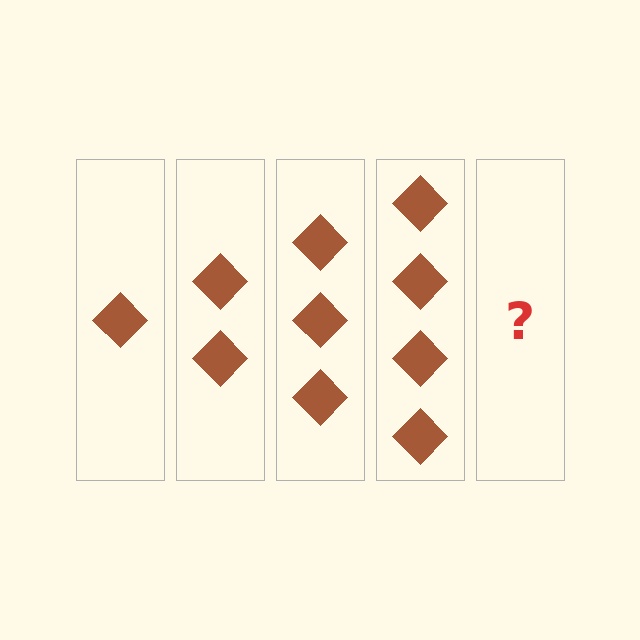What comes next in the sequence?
The next element should be 5 diamonds.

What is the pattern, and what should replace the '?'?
The pattern is that each step adds one more diamond. The '?' should be 5 diamonds.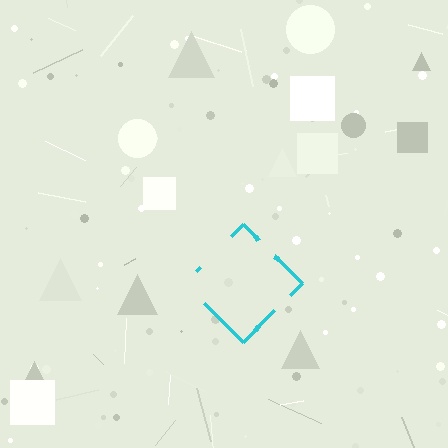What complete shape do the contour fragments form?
The contour fragments form a diamond.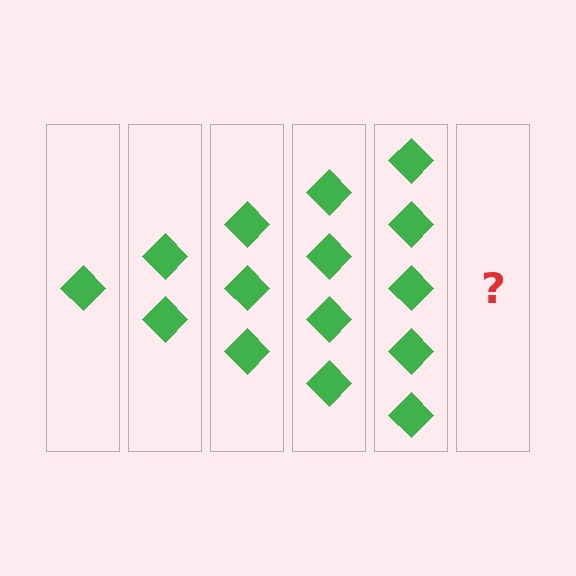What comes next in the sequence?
The next element should be 6 diamonds.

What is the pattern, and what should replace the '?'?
The pattern is that each step adds one more diamond. The '?' should be 6 diamonds.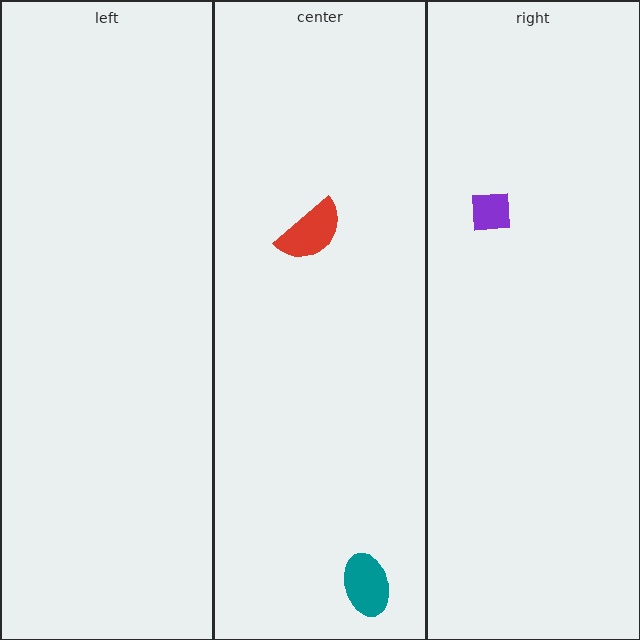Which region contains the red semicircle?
The center region.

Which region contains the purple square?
The right region.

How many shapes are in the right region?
1.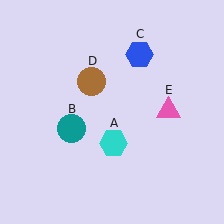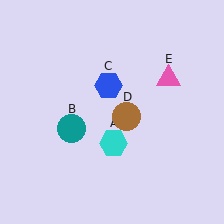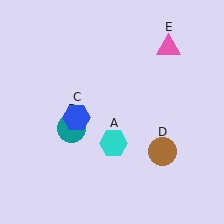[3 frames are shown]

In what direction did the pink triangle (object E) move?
The pink triangle (object E) moved up.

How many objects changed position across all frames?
3 objects changed position: blue hexagon (object C), brown circle (object D), pink triangle (object E).